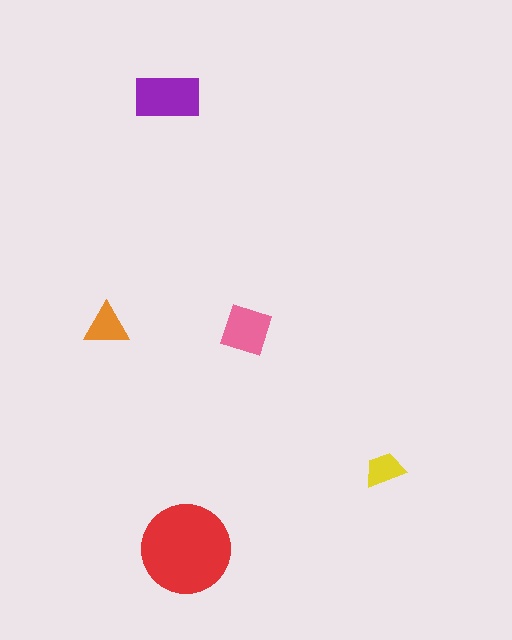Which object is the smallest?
The yellow trapezoid.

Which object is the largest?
The red circle.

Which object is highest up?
The purple rectangle is topmost.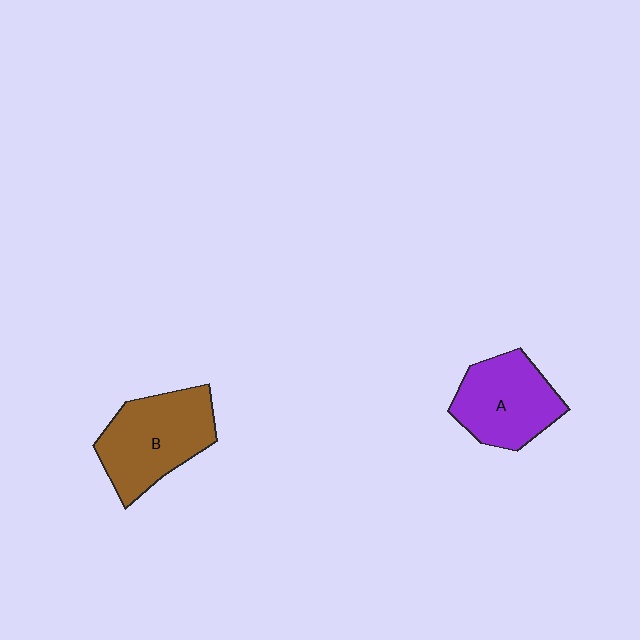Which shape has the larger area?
Shape B (brown).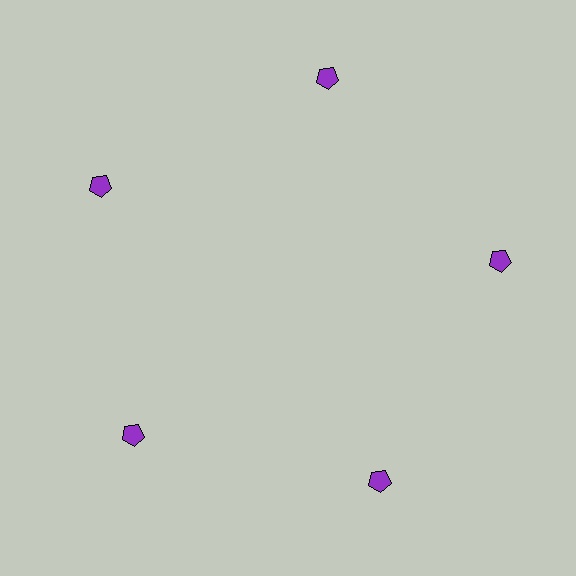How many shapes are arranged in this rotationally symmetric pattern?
There are 5 shapes, arranged in 5 groups of 1.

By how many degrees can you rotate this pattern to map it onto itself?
The pattern maps onto itself every 72 degrees of rotation.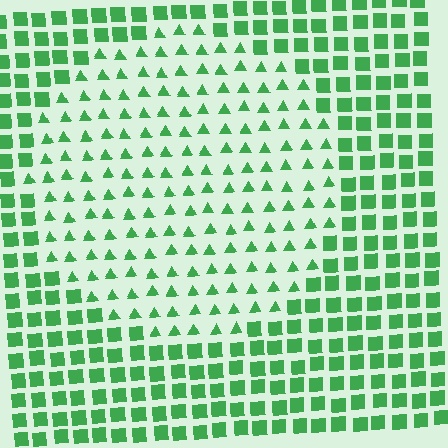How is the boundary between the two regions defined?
The boundary is defined by a change in element shape: triangles inside vs. squares outside. All elements share the same color and spacing.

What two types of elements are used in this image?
The image uses triangles inside the circle region and squares outside it.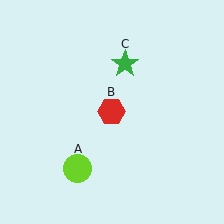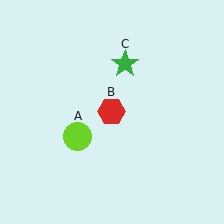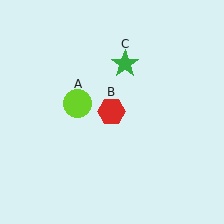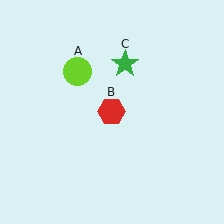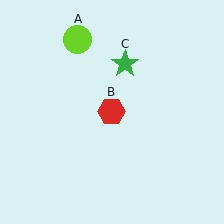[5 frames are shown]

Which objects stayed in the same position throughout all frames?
Red hexagon (object B) and green star (object C) remained stationary.